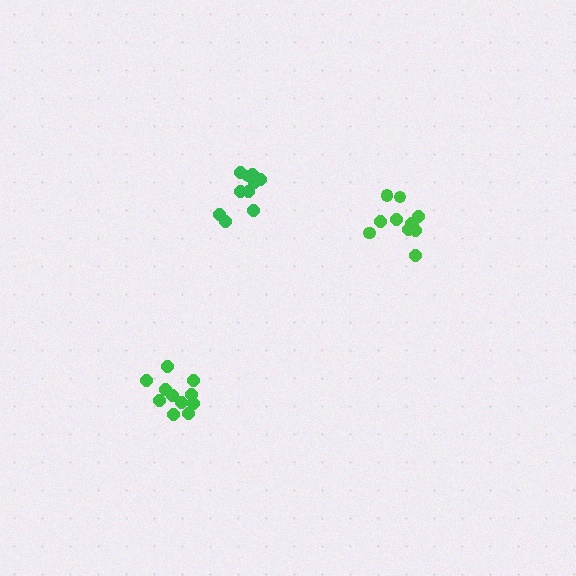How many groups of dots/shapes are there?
There are 3 groups.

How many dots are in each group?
Group 1: 11 dots, Group 2: 10 dots, Group 3: 11 dots (32 total).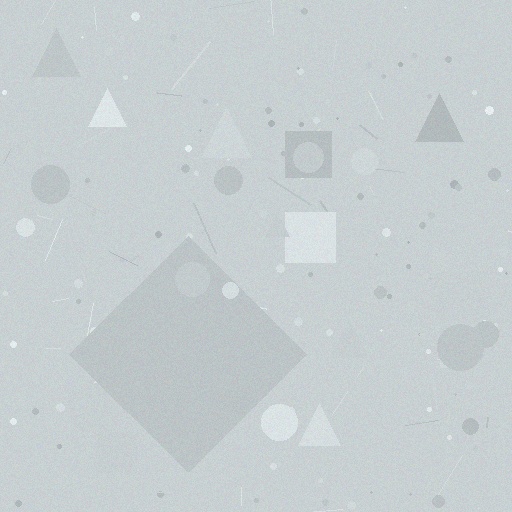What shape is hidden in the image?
A diamond is hidden in the image.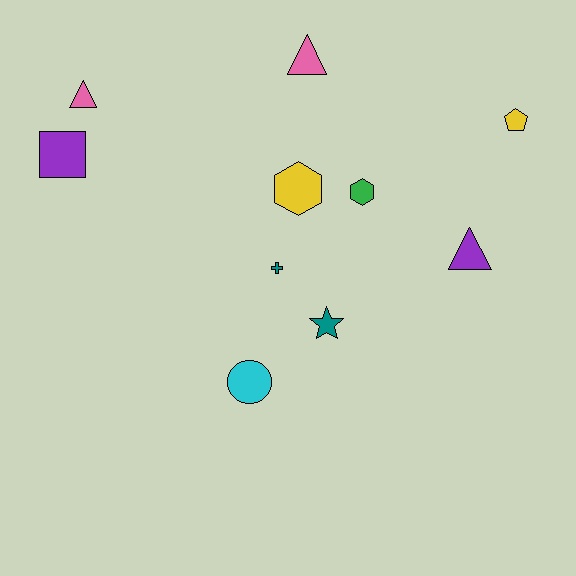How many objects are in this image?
There are 10 objects.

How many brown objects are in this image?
There are no brown objects.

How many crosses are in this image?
There is 1 cross.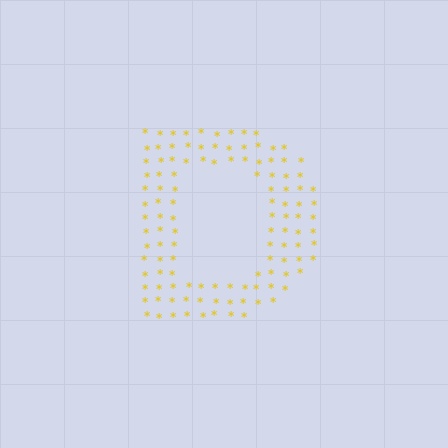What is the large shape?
The large shape is the letter D.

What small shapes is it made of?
It is made of small asterisks.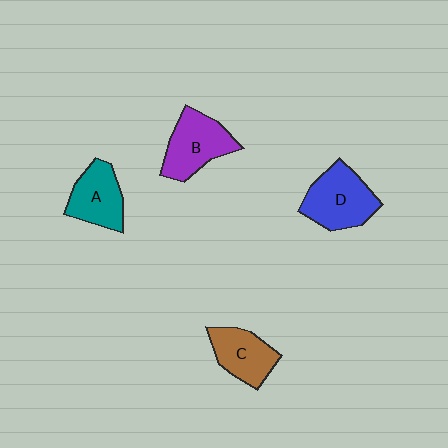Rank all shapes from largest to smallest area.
From largest to smallest: D (blue), B (purple), A (teal), C (brown).